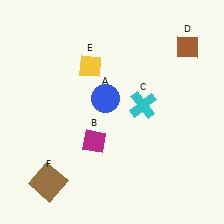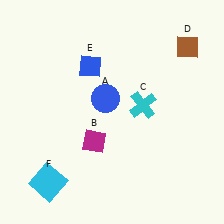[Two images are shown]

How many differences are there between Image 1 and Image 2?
There are 2 differences between the two images.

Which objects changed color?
E changed from yellow to blue. F changed from brown to cyan.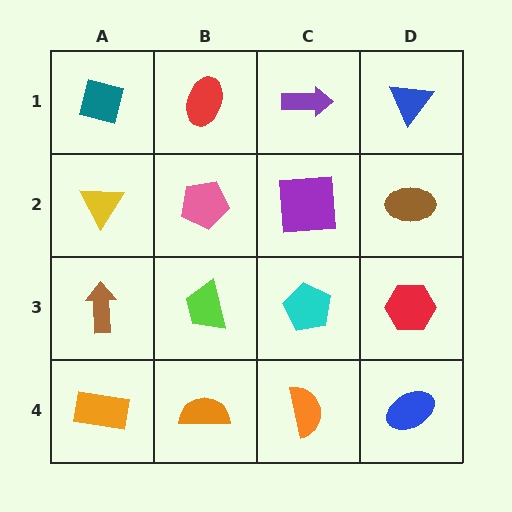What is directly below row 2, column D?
A red hexagon.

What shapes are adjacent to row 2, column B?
A red ellipse (row 1, column B), a lime trapezoid (row 3, column B), a yellow triangle (row 2, column A), a purple square (row 2, column C).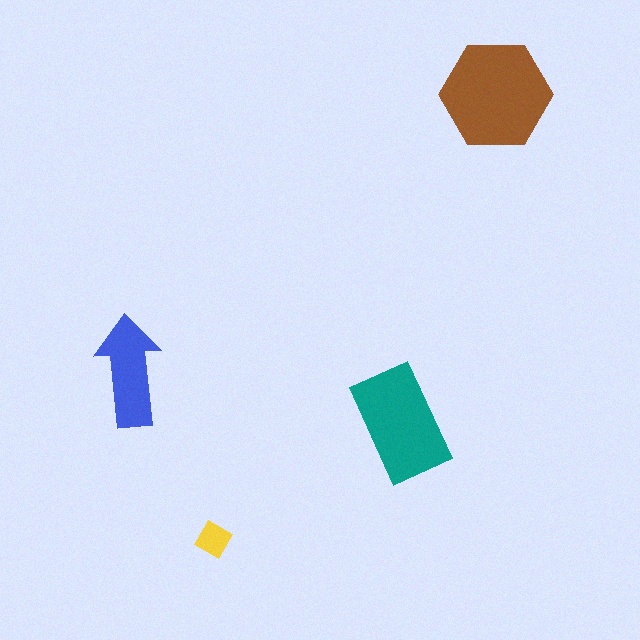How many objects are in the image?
There are 4 objects in the image.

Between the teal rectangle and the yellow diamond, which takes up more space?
The teal rectangle.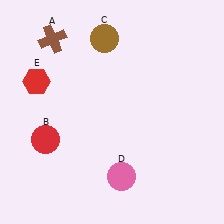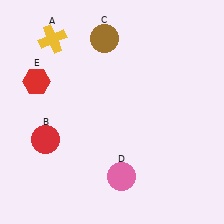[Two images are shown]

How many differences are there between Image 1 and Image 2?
There is 1 difference between the two images.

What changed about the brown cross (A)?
In Image 1, A is brown. In Image 2, it changed to yellow.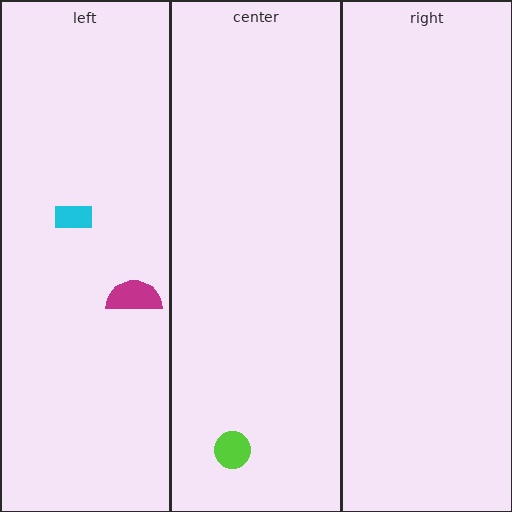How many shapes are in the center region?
1.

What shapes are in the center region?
The lime circle.